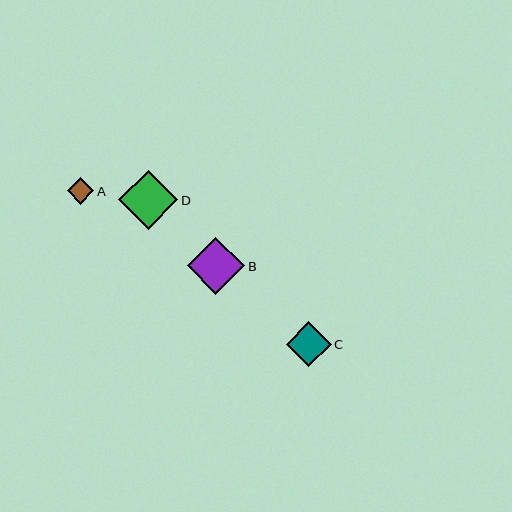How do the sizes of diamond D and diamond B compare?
Diamond D and diamond B are approximately the same size.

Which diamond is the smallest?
Diamond A is the smallest with a size of approximately 27 pixels.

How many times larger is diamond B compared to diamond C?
Diamond B is approximately 1.3 times the size of diamond C.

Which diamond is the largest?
Diamond D is the largest with a size of approximately 59 pixels.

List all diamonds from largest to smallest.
From largest to smallest: D, B, C, A.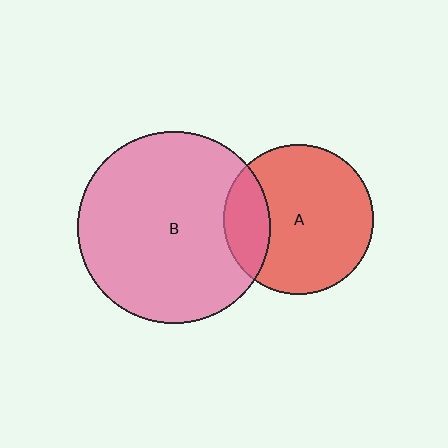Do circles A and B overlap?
Yes.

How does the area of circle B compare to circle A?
Approximately 1.6 times.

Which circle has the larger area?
Circle B (pink).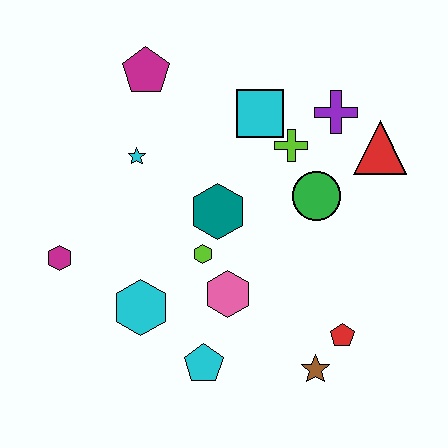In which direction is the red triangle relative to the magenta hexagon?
The red triangle is to the right of the magenta hexagon.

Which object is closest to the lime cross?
The cyan square is closest to the lime cross.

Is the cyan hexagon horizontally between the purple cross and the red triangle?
No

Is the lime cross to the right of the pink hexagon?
Yes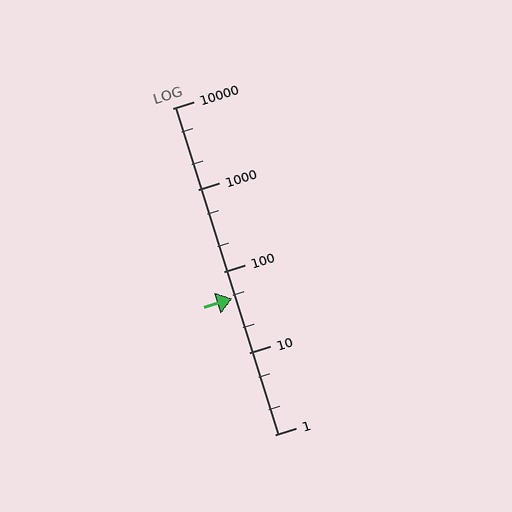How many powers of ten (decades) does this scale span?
The scale spans 4 decades, from 1 to 10000.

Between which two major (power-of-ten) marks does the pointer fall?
The pointer is between 10 and 100.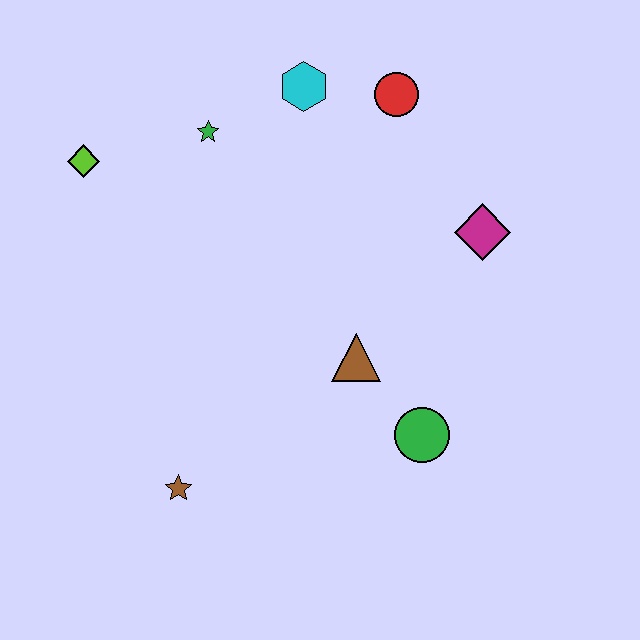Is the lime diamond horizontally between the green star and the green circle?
No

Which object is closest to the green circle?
The brown triangle is closest to the green circle.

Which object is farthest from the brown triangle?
The lime diamond is farthest from the brown triangle.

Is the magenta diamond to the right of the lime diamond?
Yes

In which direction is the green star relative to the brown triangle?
The green star is above the brown triangle.